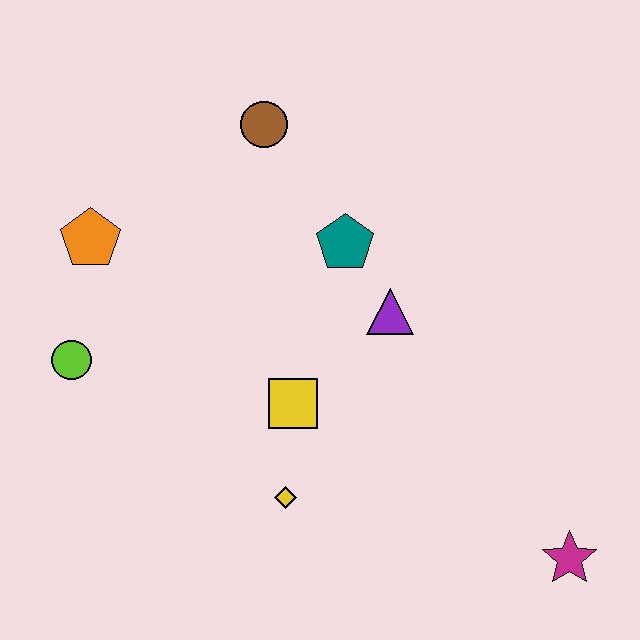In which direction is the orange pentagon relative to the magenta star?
The orange pentagon is to the left of the magenta star.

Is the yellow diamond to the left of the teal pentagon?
Yes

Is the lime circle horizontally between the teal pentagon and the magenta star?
No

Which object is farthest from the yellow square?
The magenta star is farthest from the yellow square.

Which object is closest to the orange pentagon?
The lime circle is closest to the orange pentagon.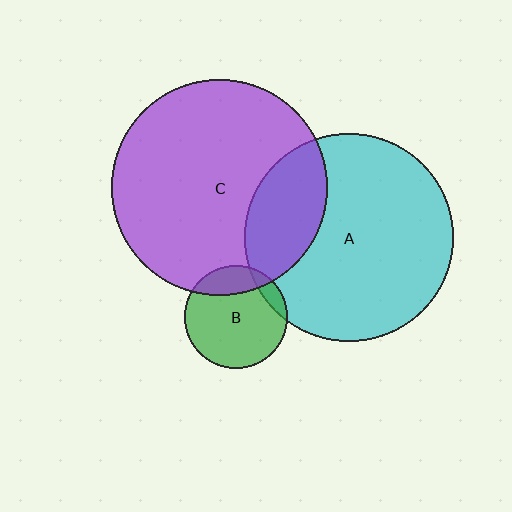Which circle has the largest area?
Circle C (purple).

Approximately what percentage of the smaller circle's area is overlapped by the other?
Approximately 25%.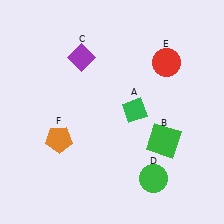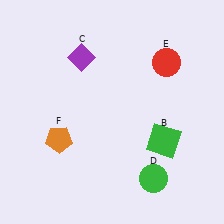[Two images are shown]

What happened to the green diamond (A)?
The green diamond (A) was removed in Image 2. It was in the top-right area of Image 1.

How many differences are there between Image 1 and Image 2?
There is 1 difference between the two images.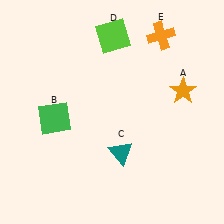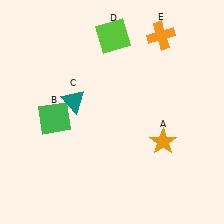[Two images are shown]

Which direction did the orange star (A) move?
The orange star (A) moved down.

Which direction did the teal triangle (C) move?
The teal triangle (C) moved up.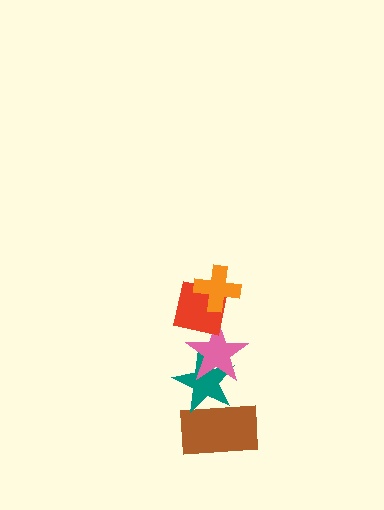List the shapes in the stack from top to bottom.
From top to bottom: the orange cross, the red square, the pink star, the teal star, the brown rectangle.